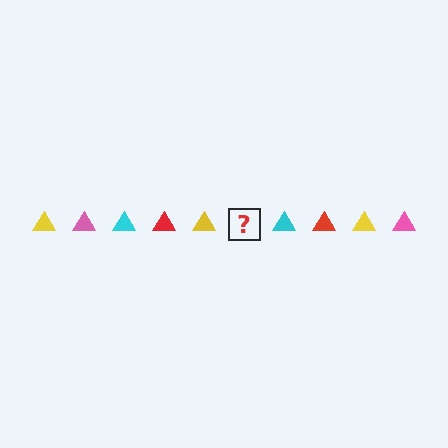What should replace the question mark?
The question mark should be replaced with a pink triangle.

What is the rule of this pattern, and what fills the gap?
The rule is that the pattern cycles through yellow, pink, cyan, red triangles. The gap should be filled with a pink triangle.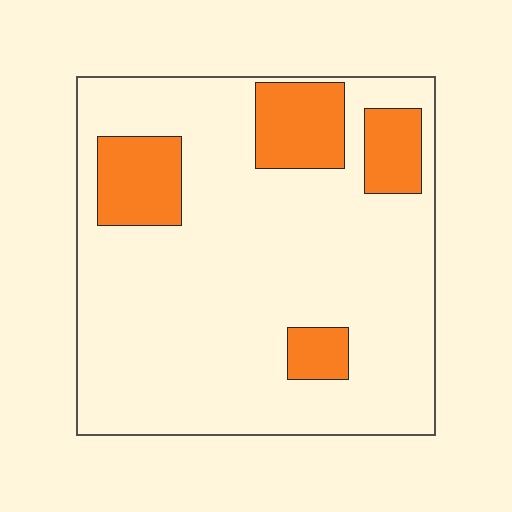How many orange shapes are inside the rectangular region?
4.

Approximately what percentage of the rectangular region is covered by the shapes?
Approximately 20%.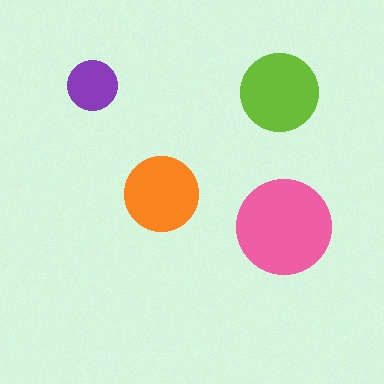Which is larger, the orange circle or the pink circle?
The pink one.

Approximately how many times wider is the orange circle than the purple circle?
About 1.5 times wider.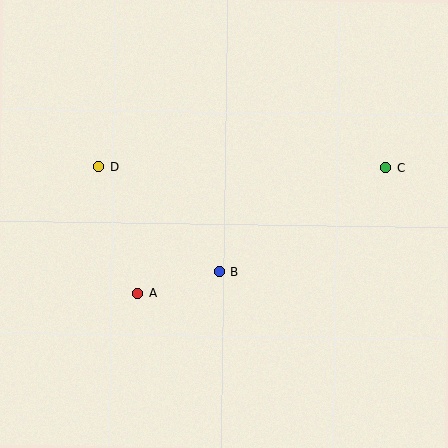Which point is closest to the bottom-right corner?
Point C is closest to the bottom-right corner.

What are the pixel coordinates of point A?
Point A is at (138, 293).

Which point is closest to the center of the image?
Point B at (219, 271) is closest to the center.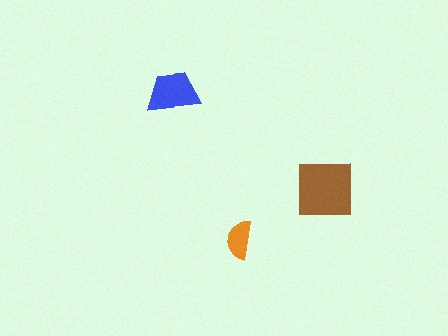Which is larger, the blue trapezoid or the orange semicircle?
The blue trapezoid.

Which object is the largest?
The brown square.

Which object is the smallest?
The orange semicircle.